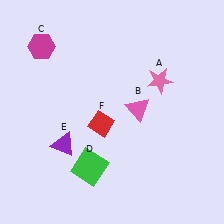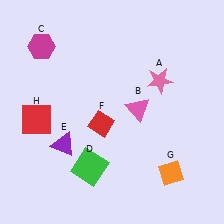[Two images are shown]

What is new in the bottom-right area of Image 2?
An orange diamond (G) was added in the bottom-right area of Image 2.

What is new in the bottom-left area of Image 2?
A red square (H) was added in the bottom-left area of Image 2.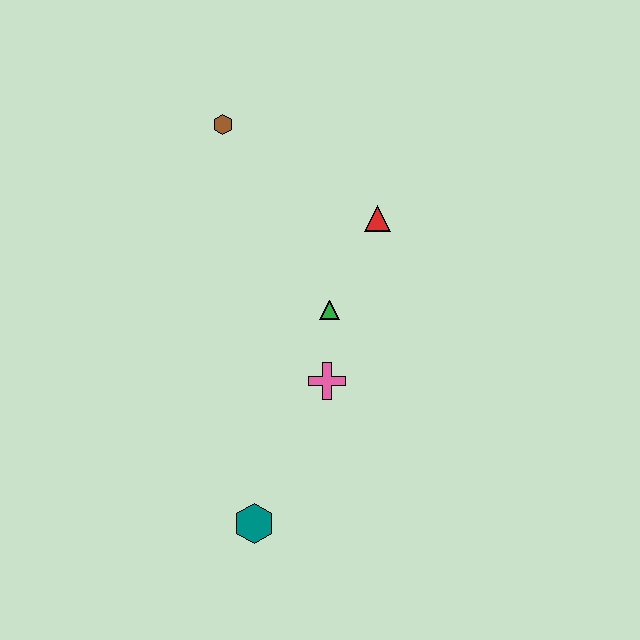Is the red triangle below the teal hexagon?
No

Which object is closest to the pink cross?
The green triangle is closest to the pink cross.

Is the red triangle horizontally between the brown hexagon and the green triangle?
No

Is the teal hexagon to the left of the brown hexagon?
No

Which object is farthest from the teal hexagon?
The brown hexagon is farthest from the teal hexagon.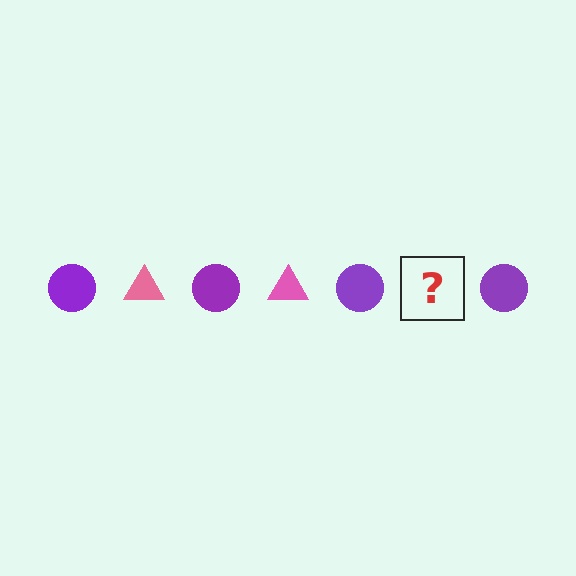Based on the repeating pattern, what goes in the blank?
The blank should be a pink triangle.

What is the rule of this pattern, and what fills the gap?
The rule is that the pattern alternates between purple circle and pink triangle. The gap should be filled with a pink triangle.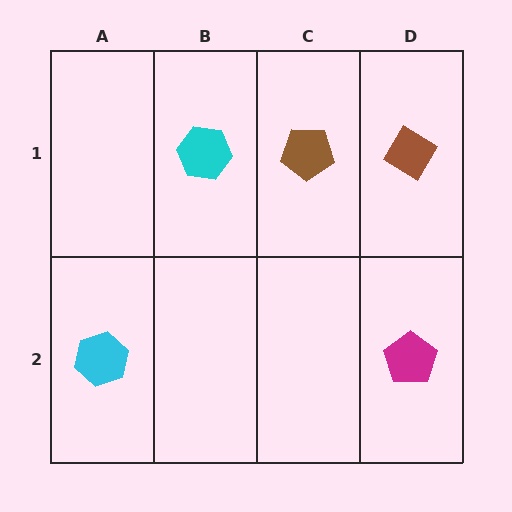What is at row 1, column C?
A brown pentagon.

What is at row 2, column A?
A cyan hexagon.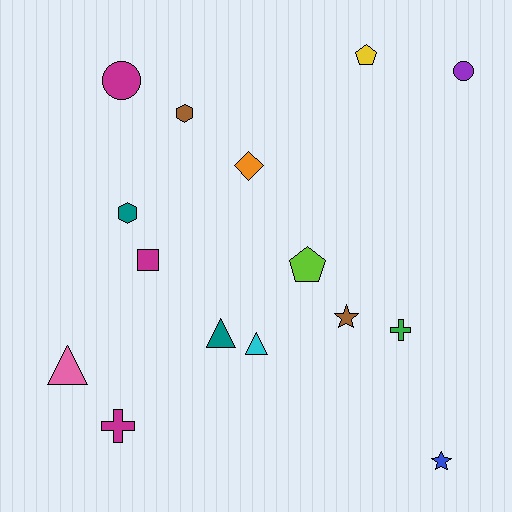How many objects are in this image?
There are 15 objects.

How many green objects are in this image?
There is 1 green object.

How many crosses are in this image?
There are 2 crosses.